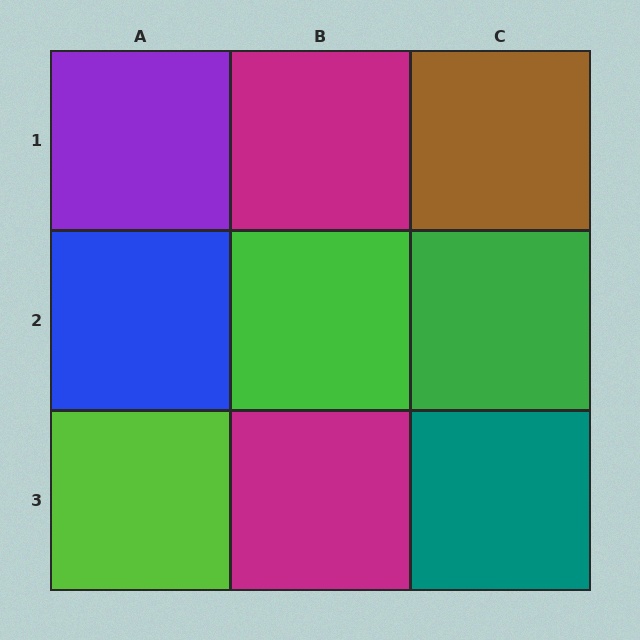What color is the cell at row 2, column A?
Blue.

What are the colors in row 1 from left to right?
Purple, magenta, brown.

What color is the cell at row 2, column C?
Green.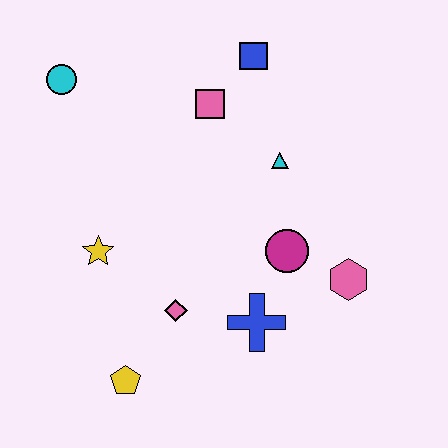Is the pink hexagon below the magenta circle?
Yes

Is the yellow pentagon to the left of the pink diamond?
Yes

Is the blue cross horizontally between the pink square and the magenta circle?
Yes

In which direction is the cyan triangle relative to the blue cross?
The cyan triangle is above the blue cross.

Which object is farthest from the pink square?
The yellow pentagon is farthest from the pink square.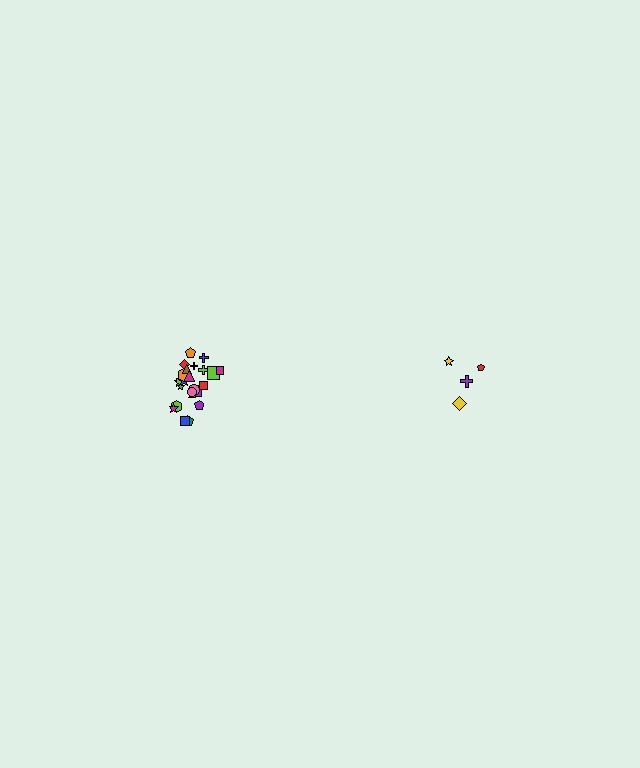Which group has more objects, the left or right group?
The left group.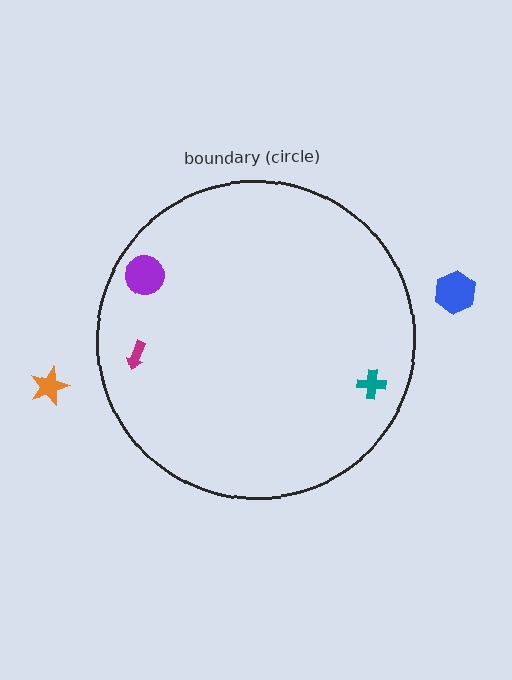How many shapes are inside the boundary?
3 inside, 2 outside.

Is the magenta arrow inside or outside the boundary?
Inside.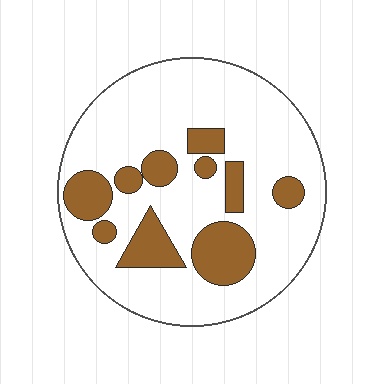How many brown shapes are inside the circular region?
10.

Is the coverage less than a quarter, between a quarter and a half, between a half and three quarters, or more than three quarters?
Less than a quarter.